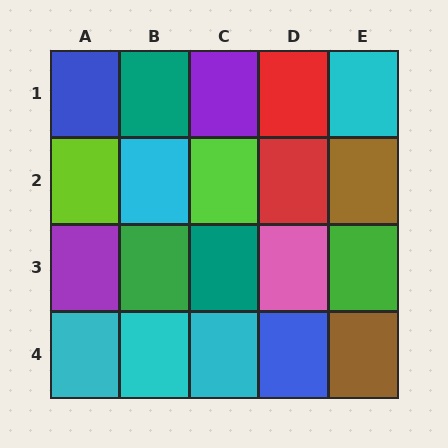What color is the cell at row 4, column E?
Brown.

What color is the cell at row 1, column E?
Cyan.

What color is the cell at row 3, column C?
Teal.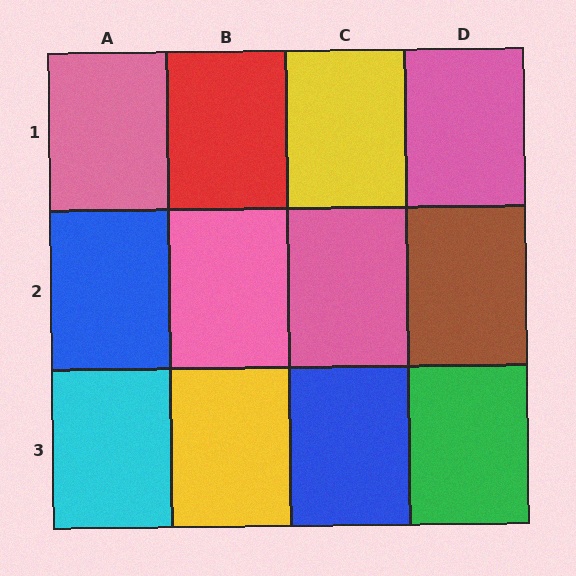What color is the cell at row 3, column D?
Green.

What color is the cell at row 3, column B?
Yellow.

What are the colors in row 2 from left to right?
Blue, pink, pink, brown.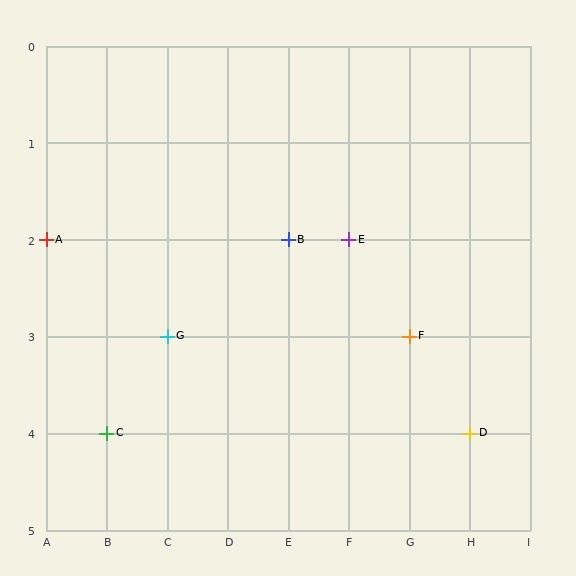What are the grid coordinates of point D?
Point D is at grid coordinates (H, 4).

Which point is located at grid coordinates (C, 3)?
Point G is at (C, 3).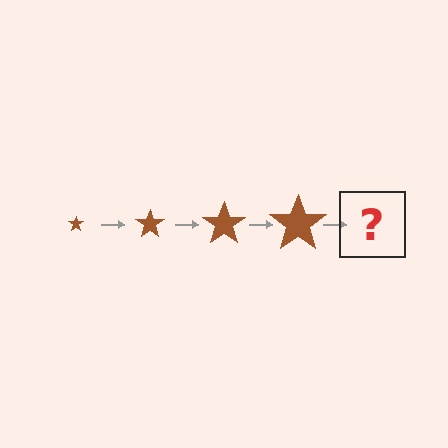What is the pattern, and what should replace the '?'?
The pattern is that the star gets progressively larger each step. The '?' should be a brown star, larger than the previous one.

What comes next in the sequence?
The next element should be a brown star, larger than the previous one.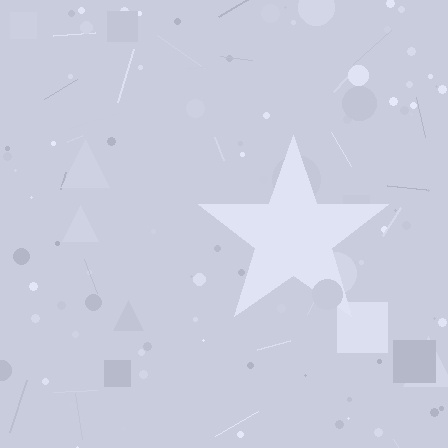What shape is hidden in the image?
A star is hidden in the image.